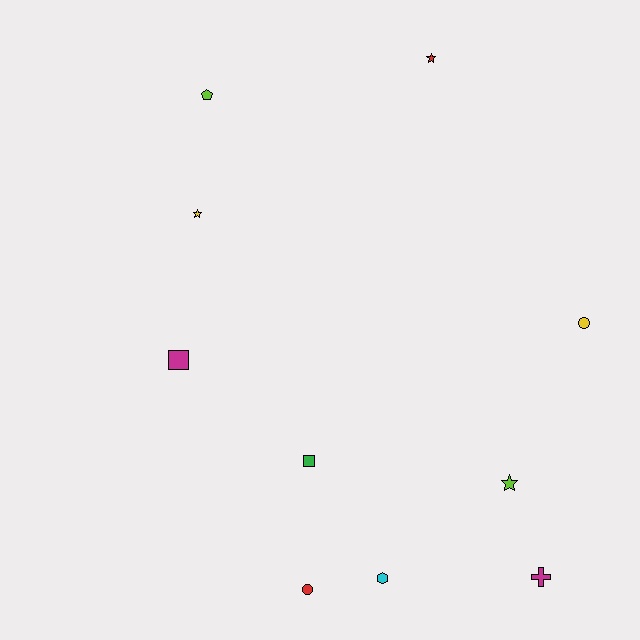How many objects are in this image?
There are 10 objects.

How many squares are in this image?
There are 2 squares.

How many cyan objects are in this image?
There is 1 cyan object.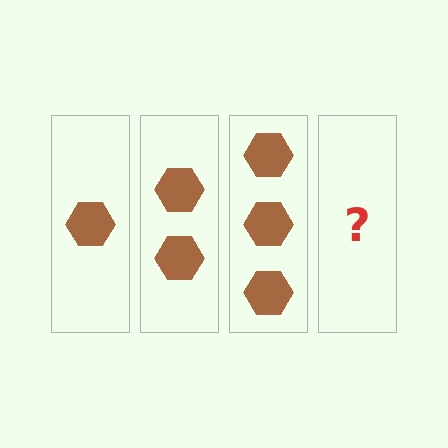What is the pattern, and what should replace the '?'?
The pattern is that each step adds one more hexagon. The '?' should be 4 hexagons.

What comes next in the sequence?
The next element should be 4 hexagons.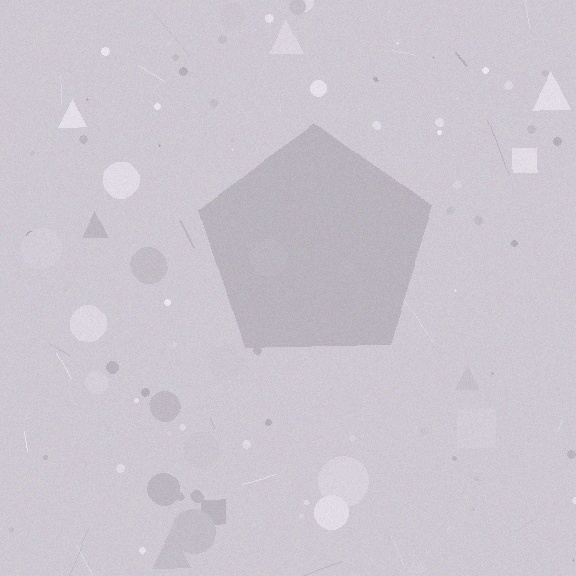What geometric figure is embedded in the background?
A pentagon is embedded in the background.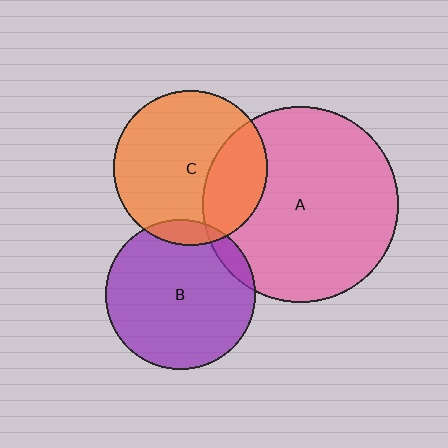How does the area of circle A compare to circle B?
Approximately 1.7 times.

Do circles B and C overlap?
Yes.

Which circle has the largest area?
Circle A (pink).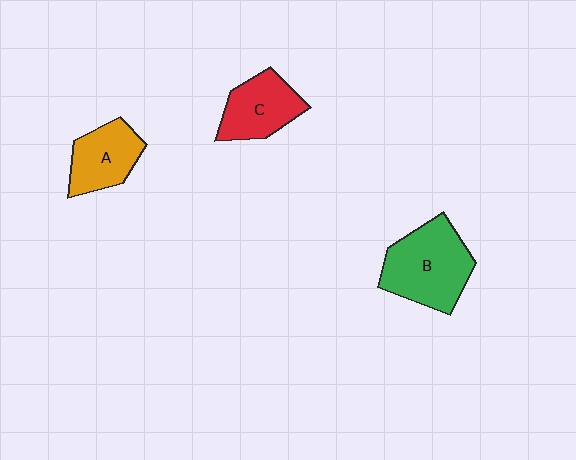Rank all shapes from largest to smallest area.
From largest to smallest: B (green), C (red), A (orange).